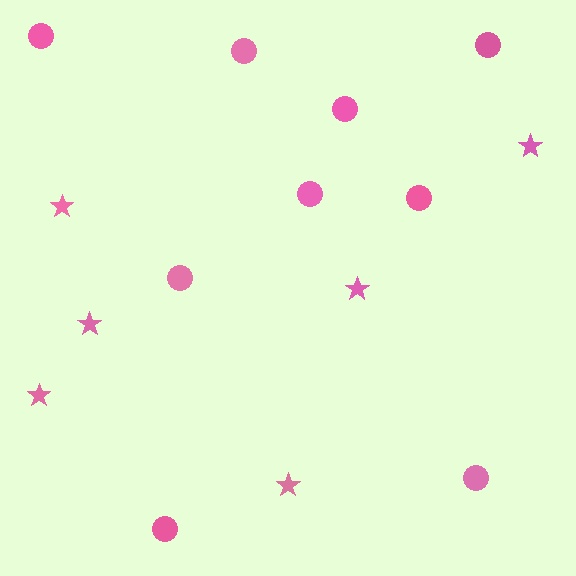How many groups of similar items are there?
There are 2 groups: one group of circles (9) and one group of stars (6).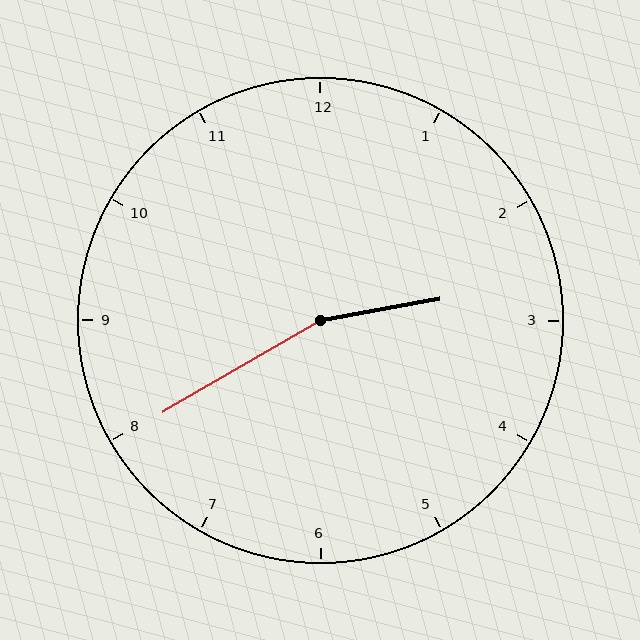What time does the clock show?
2:40.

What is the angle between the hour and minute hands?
Approximately 160 degrees.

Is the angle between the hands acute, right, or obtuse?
It is obtuse.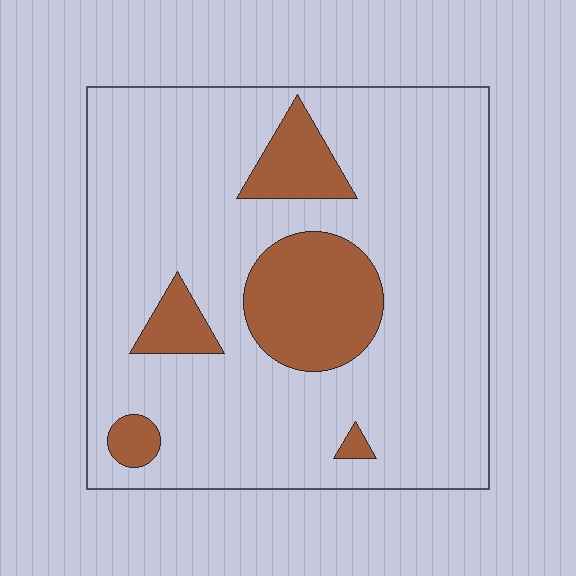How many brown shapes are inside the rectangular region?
5.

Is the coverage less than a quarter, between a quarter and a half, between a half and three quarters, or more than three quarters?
Less than a quarter.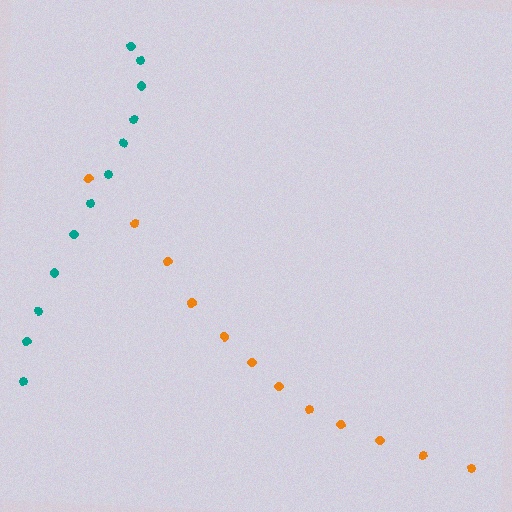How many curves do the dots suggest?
There are 2 distinct paths.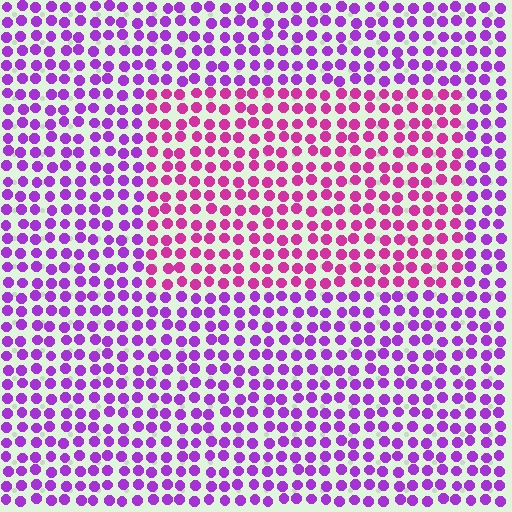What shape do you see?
I see a rectangle.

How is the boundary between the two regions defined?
The boundary is defined purely by a slight shift in hue (about 35 degrees). Spacing, size, and orientation are identical on both sides.